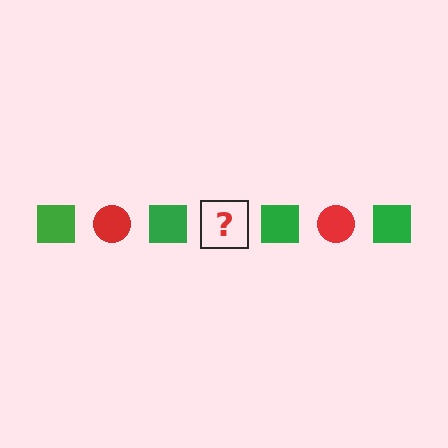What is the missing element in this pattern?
The missing element is a red circle.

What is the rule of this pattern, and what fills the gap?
The rule is that the pattern alternates between green square and red circle. The gap should be filled with a red circle.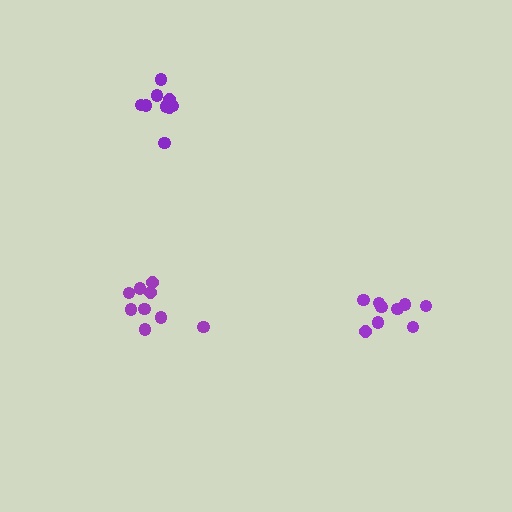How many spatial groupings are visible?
There are 3 spatial groupings.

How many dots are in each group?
Group 1: 9 dots, Group 2: 9 dots, Group 3: 9 dots (27 total).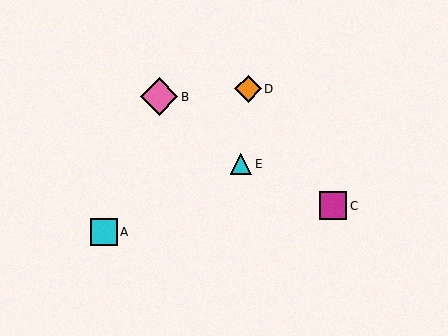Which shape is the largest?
The pink diamond (labeled B) is the largest.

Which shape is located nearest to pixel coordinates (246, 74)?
The orange diamond (labeled D) at (248, 89) is nearest to that location.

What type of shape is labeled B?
Shape B is a pink diamond.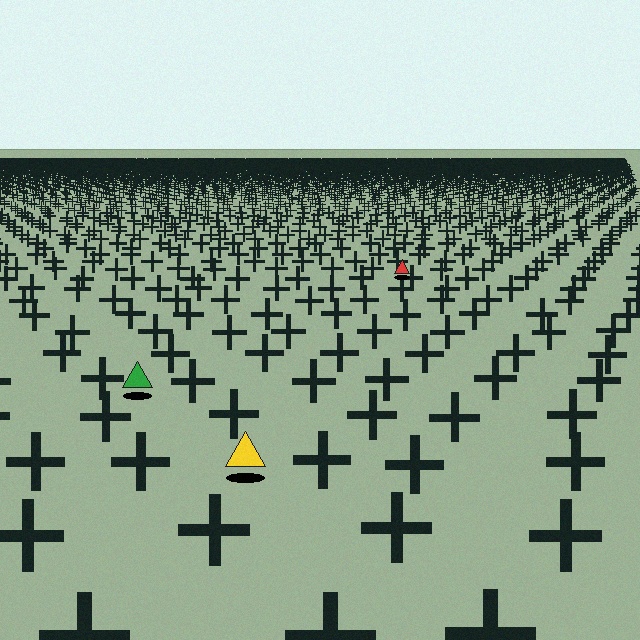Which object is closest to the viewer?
The yellow triangle is closest. The texture marks near it are larger and more spread out.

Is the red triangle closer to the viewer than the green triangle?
No. The green triangle is closer — you can tell from the texture gradient: the ground texture is coarser near it.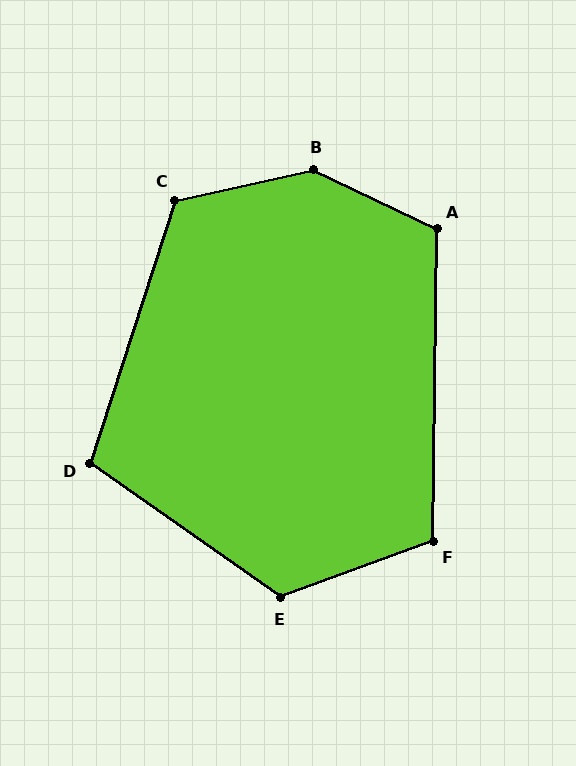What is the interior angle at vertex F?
Approximately 111 degrees (obtuse).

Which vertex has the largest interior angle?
B, at approximately 142 degrees.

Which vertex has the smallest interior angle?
D, at approximately 107 degrees.